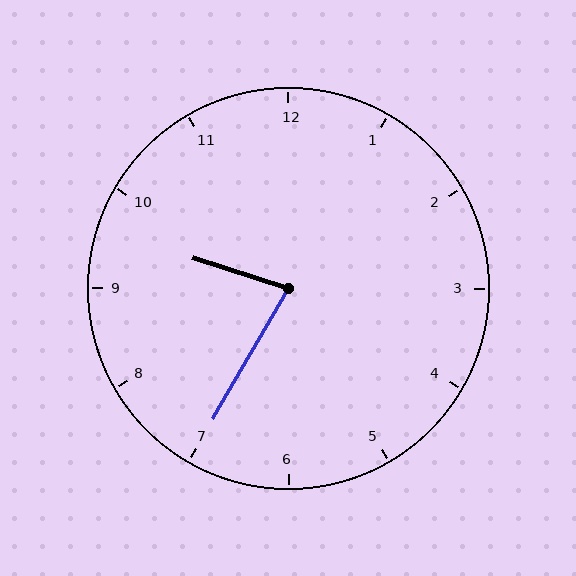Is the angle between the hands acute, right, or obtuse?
It is acute.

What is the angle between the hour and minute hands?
Approximately 78 degrees.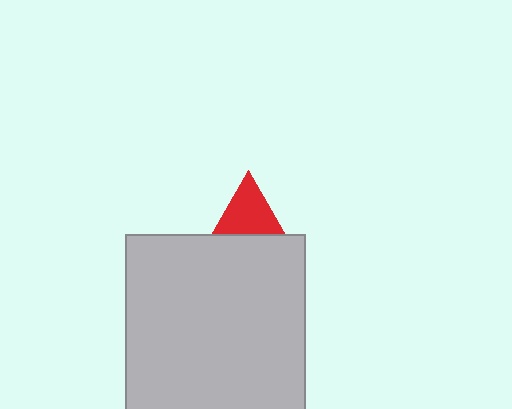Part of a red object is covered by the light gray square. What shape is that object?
It is a triangle.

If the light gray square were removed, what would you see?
You would see the complete red triangle.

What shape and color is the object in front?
The object in front is a light gray square.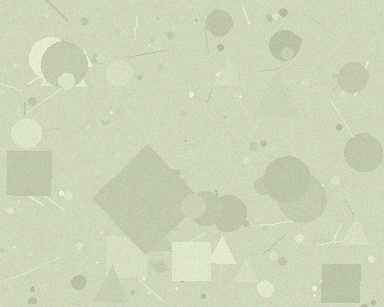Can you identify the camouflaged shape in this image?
The camouflaged shape is a diamond.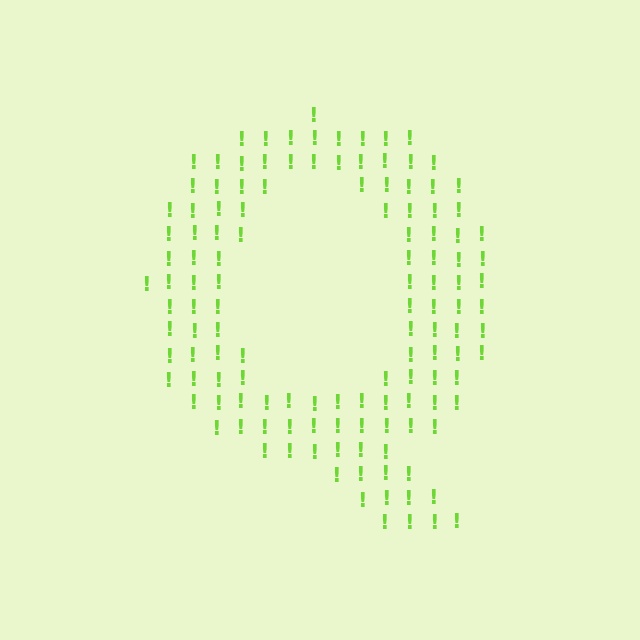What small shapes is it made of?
It is made of small exclamation marks.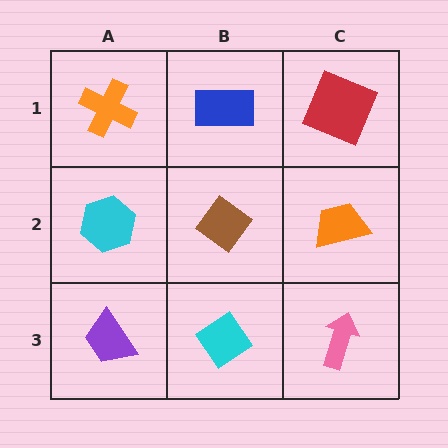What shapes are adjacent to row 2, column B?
A blue rectangle (row 1, column B), a cyan diamond (row 3, column B), a cyan hexagon (row 2, column A), an orange trapezoid (row 2, column C).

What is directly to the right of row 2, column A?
A brown diamond.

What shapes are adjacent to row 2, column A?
An orange cross (row 1, column A), a purple trapezoid (row 3, column A), a brown diamond (row 2, column B).